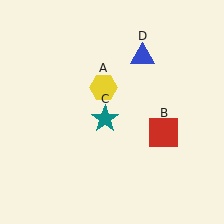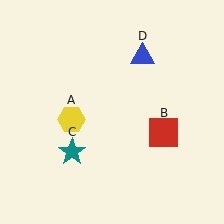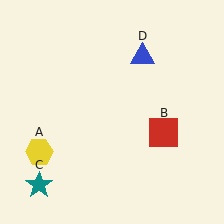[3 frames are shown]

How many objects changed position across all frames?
2 objects changed position: yellow hexagon (object A), teal star (object C).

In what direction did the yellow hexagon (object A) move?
The yellow hexagon (object A) moved down and to the left.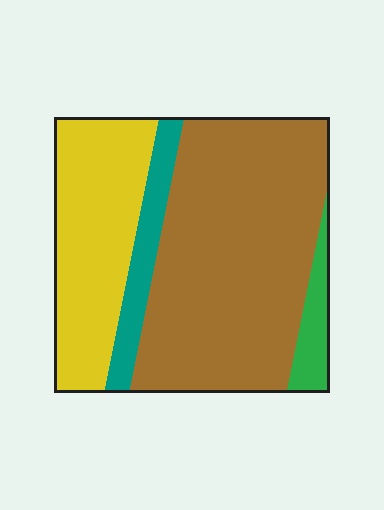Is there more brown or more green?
Brown.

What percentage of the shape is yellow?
Yellow covers roughly 30% of the shape.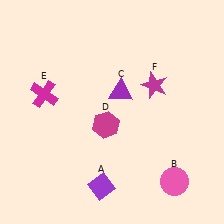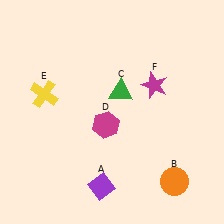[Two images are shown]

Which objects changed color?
B changed from pink to orange. C changed from purple to green. E changed from magenta to yellow.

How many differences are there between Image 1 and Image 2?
There are 3 differences between the two images.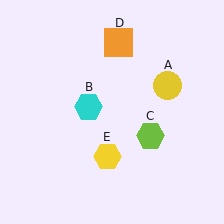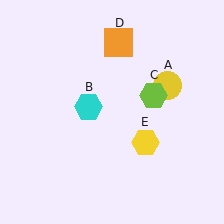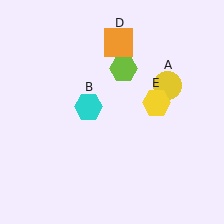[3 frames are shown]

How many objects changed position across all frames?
2 objects changed position: lime hexagon (object C), yellow hexagon (object E).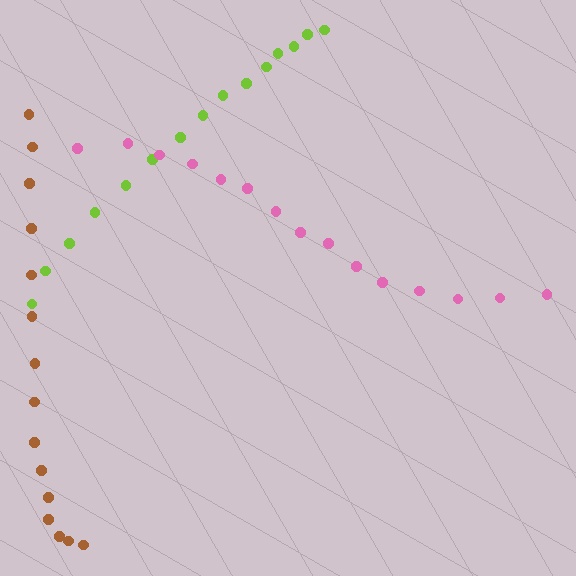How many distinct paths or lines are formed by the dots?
There are 3 distinct paths.